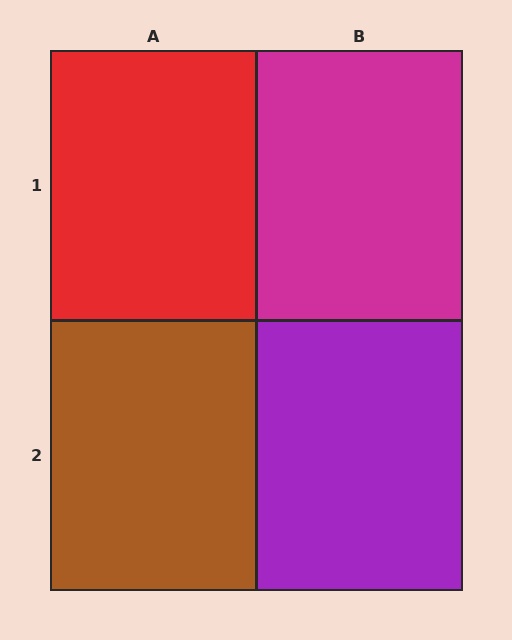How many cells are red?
1 cell is red.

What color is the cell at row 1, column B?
Magenta.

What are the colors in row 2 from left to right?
Brown, purple.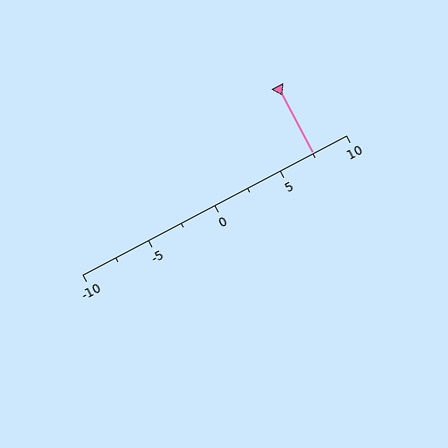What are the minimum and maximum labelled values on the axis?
The axis runs from -10 to 10.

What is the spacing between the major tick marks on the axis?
The major ticks are spaced 5 apart.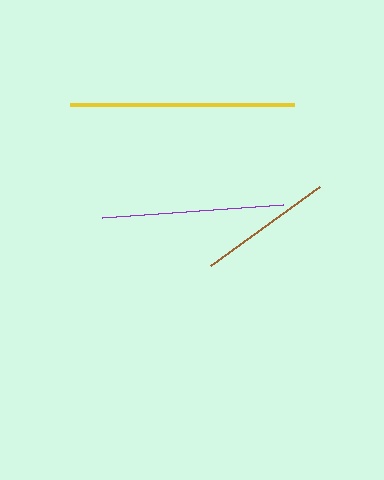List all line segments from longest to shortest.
From longest to shortest: yellow, purple, brown.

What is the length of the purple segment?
The purple segment is approximately 181 pixels long.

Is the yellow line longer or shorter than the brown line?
The yellow line is longer than the brown line.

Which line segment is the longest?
The yellow line is the longest at approximately 224 pixels.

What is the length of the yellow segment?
The yellow segment is approximately 224 pixels long.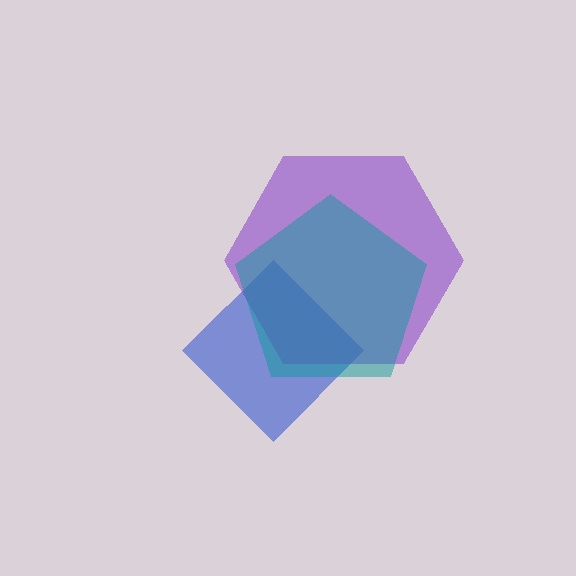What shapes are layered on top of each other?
The layered shapes are: a blue diamond, a purple hexagon, a teal pentagon.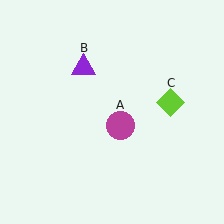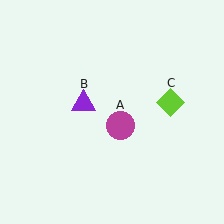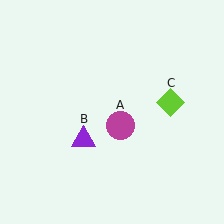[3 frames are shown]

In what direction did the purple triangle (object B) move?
The purple triangle (object B) moved down.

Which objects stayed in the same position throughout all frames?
Magenta circle (object A) and lime diamond (object C) remained stationary.